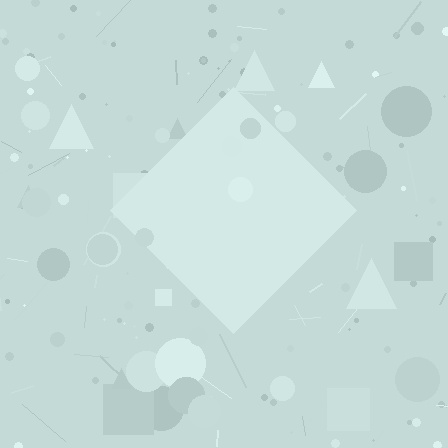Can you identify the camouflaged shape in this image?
The camouflaged shape is a diamond.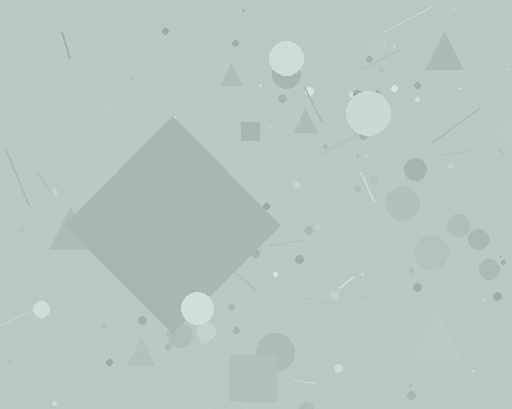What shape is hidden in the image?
A diamond is hidden in the image.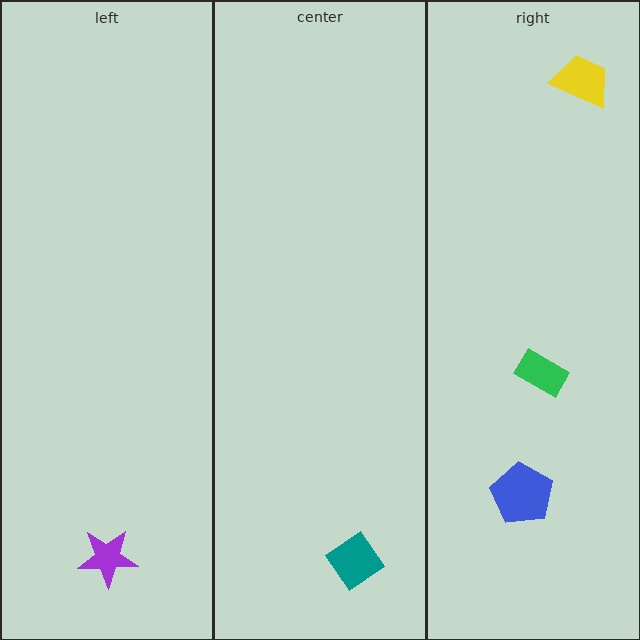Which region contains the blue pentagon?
The right region.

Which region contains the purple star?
The left region.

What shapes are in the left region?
The purple star.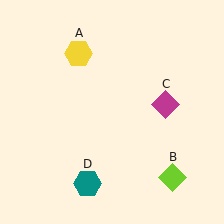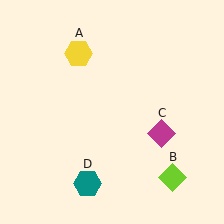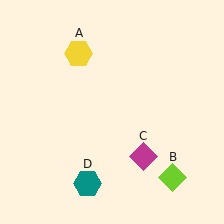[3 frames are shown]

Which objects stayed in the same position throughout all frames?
Yellow hexagon (object A) and lime diamond (object B) and teal hexagon (object D) remained stationary.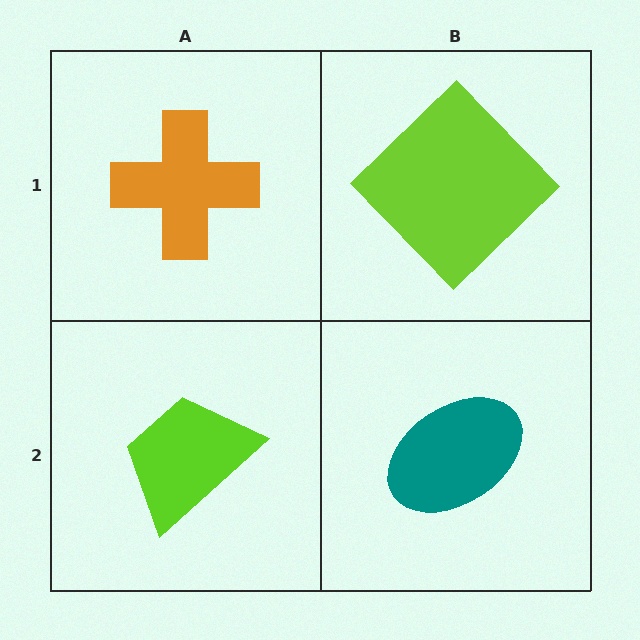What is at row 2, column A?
A lime trapezoid.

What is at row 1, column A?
An orange cross.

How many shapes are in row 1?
2 shapes.